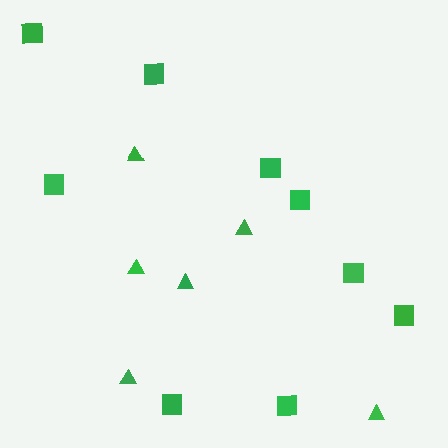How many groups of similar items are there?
There are 2 groups: one group of squares (9) and one group of triangles (6).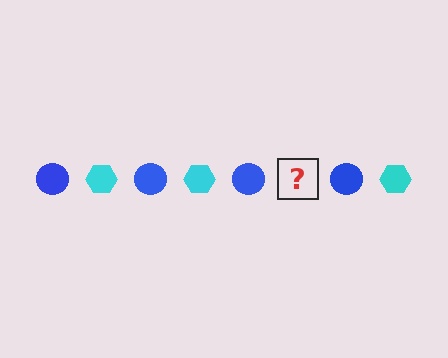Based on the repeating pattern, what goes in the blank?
The blank should be a cyan hexagon.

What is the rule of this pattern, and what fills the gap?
The rule is that the pattern alternates between blue circle and cyan hexagon. The gap should be filled with a cyan hexagon.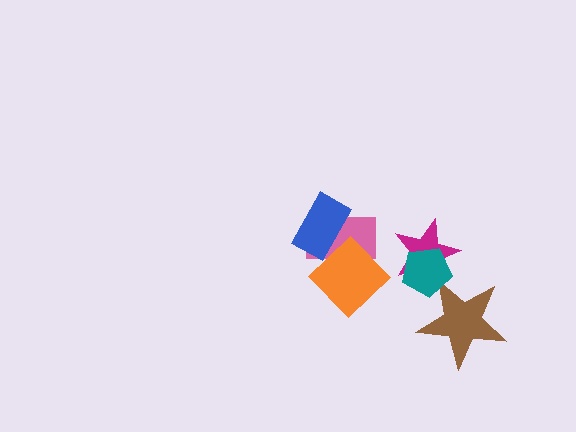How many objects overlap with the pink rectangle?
2 objects overlap with the pink rectangle.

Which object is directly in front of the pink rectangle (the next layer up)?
The orange diamond is directly in front of the pink rectangle.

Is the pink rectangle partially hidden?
Yes, it is partially covered by another shape.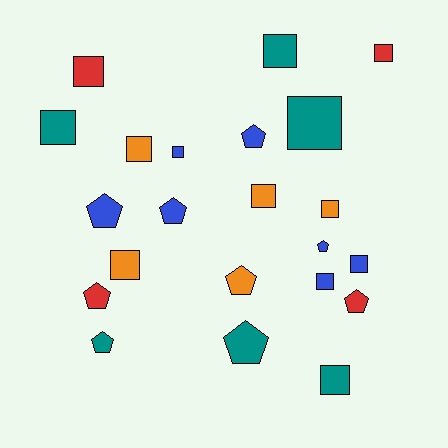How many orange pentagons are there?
There is 1 orange pentagon.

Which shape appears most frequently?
Square, with 13 objects.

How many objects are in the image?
There are 22 objects.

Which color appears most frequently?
Blue, with 7 objects.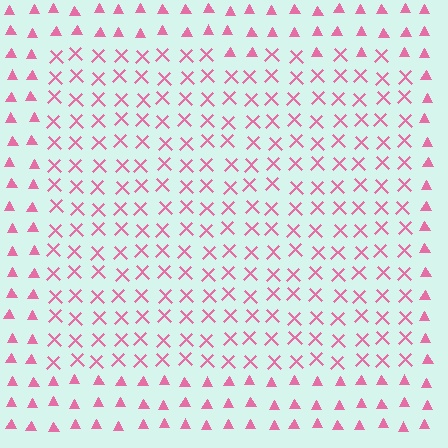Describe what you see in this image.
The image is filled with small pink elements arranged in a uniform grid. A rectangle-shaped region contains X marks, while the surrounding area contains triangles. The boundary is defined purely by the change in element shape.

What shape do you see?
I see a rectangle.